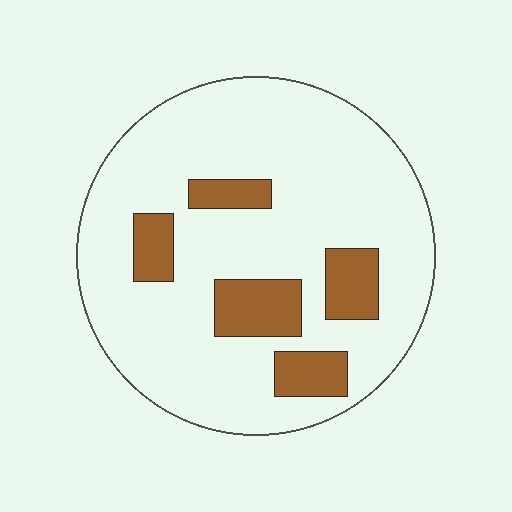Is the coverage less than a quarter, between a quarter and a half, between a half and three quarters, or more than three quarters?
Less than a quarter.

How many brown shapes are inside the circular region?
5.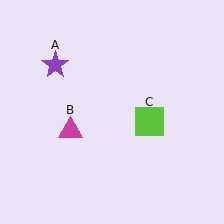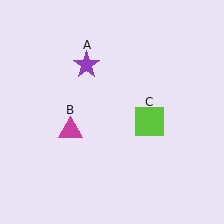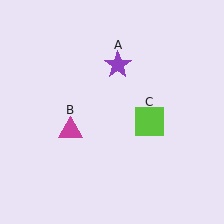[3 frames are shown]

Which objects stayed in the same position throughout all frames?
Magenta triangle (object B) and lime square (object C) remained stationary.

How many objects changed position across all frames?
1 object changed position: purple star (object A).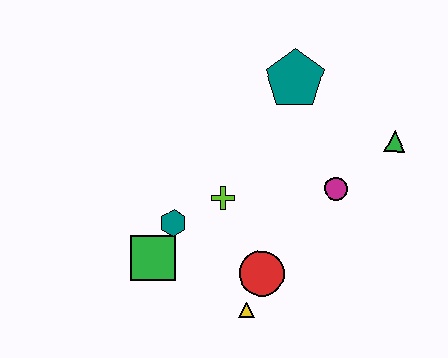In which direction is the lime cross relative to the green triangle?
The lime cross is to the left of the green triangle.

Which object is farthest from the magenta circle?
The green square is farthest from the magenta circle.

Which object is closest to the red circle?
The yellow triangle is closest to the red circle.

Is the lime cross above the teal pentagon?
No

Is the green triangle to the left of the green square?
No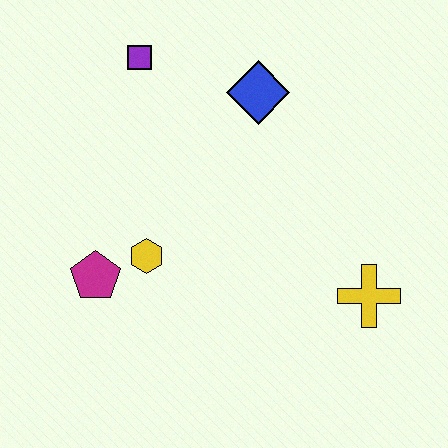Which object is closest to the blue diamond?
The purple square is closest to the blue diamond.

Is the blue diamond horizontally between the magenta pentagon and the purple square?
No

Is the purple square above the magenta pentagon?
Yes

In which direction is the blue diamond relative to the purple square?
The blue diamond is to the right of the purple square.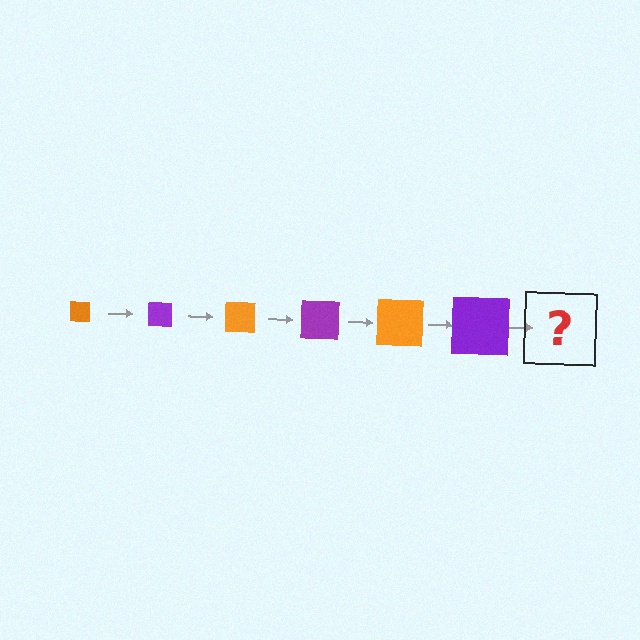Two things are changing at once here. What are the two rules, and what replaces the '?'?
The two rules are that the square grows larger each step and the color cycles through orange and purple. The '?' should be an orange square, larger than the previous one.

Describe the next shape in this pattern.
It should be an orange square, larger than the previous one.